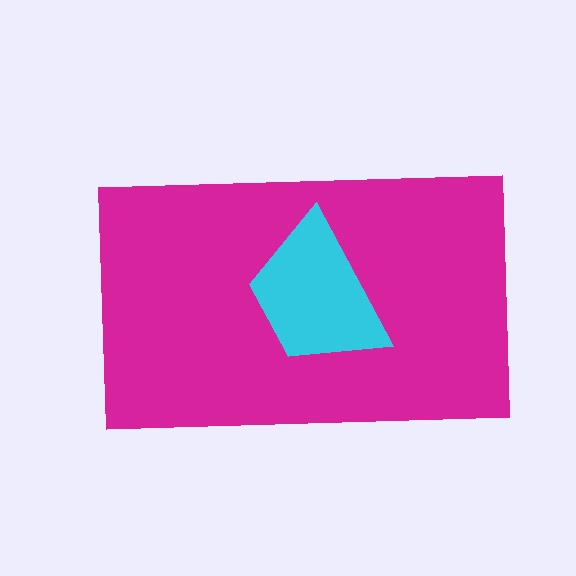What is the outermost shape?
The magenta rectangle.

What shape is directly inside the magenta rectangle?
The cyan trapezoid.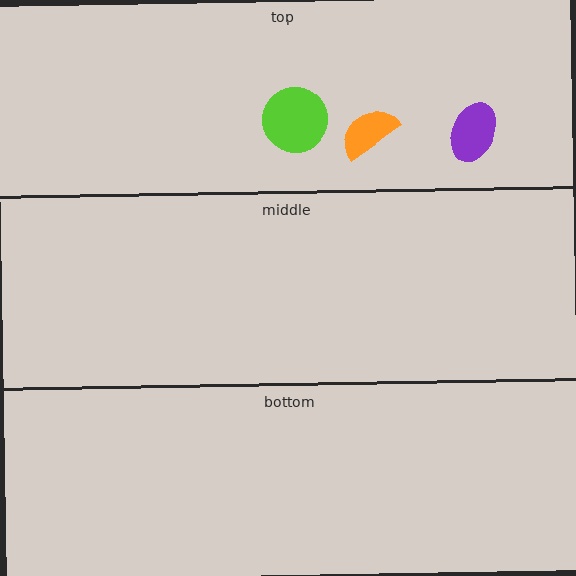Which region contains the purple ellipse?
The top region.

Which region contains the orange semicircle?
The top region.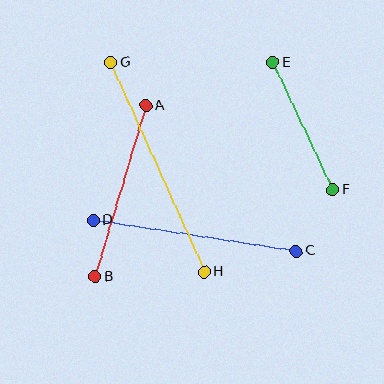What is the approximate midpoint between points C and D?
The midpoint is at approximately (195, 236) pixels.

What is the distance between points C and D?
The distance is approximately 205 pixels.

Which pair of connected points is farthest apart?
Points G and H are farthest apart.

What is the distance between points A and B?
The distance is approximately 179 pixels.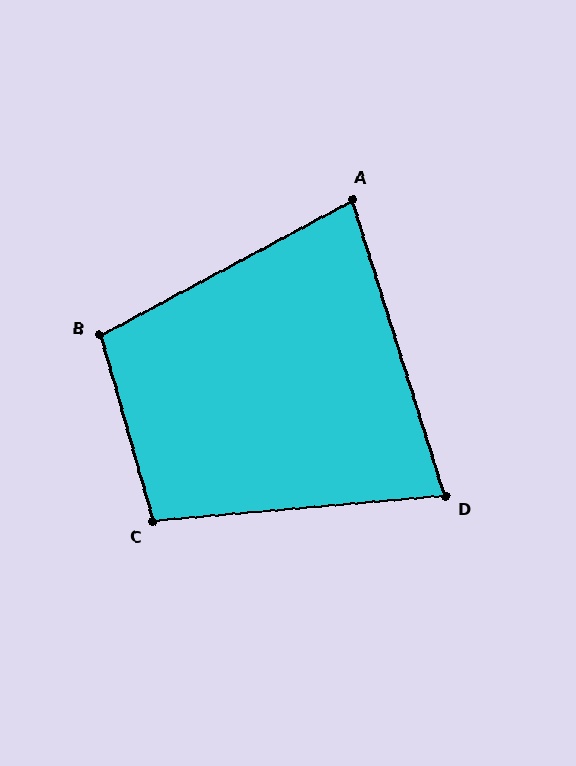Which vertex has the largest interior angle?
B, at approximately 102 degrees.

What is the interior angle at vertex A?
Approximately 79 degrees (acute).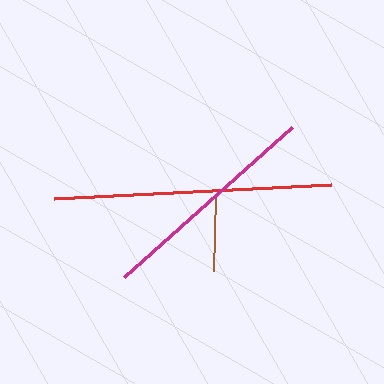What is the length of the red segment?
The red segment is approximately 278 pixels long.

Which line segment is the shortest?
The brown line is the shortest at approximately 75 pixels.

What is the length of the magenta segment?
The magenta segment is approximately 226 pixels long.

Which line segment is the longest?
The red line is the longest at approximately 278 pixels.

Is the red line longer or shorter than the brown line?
The red line is longer than the brown line.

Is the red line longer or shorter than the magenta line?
The red line is longer than the magenta line.